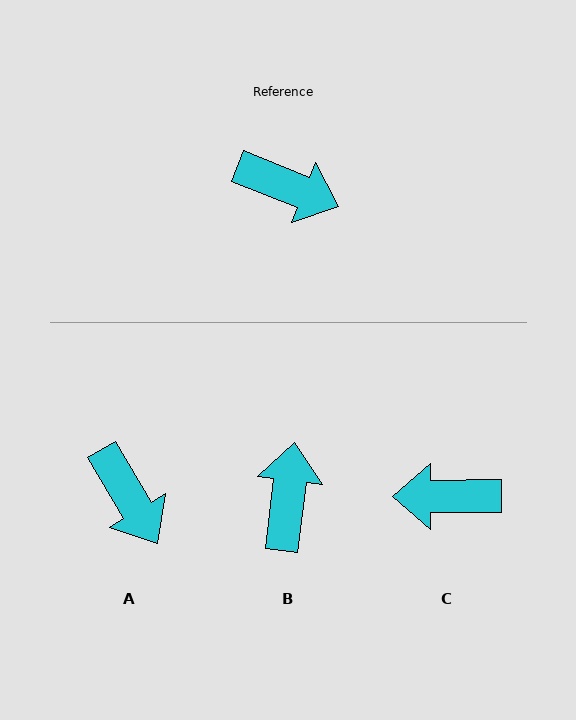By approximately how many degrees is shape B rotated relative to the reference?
Approximately 105 degrees counter-clockwise.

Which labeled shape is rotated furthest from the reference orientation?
C, about 158 degrees away.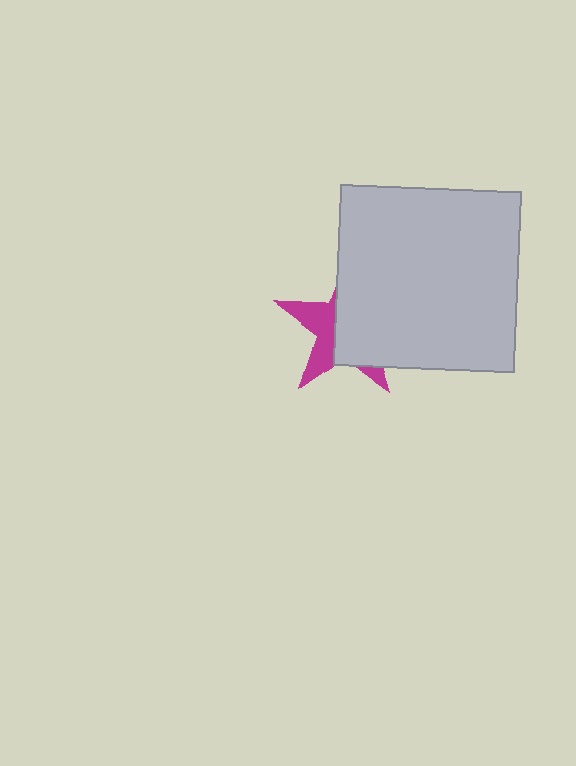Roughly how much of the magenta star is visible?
A small part of it is visible (roughly 38%).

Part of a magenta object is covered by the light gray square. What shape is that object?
It is a star.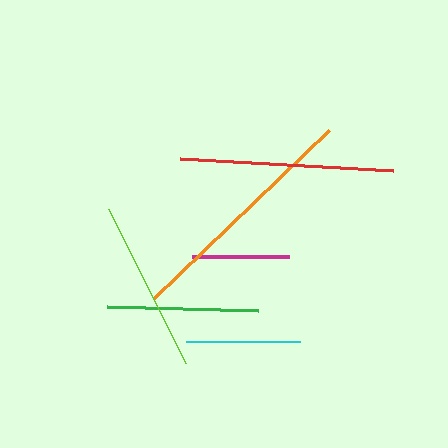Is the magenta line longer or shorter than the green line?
The green line is longer than the magenta line.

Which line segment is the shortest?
The magenta line is the shortest at approximately 97 pixels.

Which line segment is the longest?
The orange line is the longest at approximately 242 pixels.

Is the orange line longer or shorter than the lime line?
The orange line is longer than the lime line.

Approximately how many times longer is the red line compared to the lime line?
The red line is approximately 1.2 times the length of the lime line.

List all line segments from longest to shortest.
From longest to shortest: orange, red, lime, green, cyan, magenta.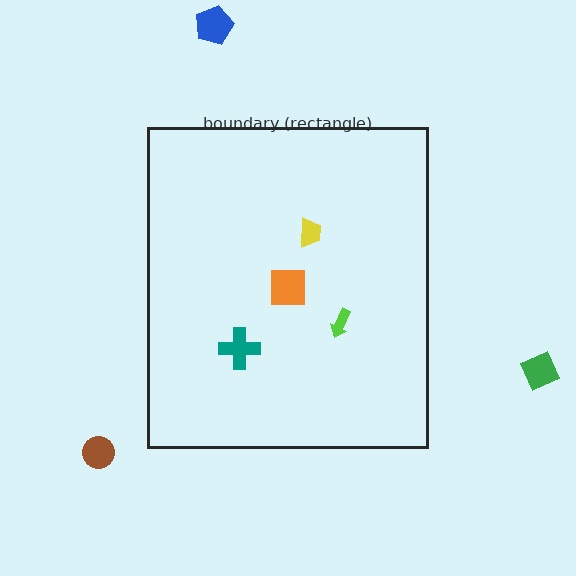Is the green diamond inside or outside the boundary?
Outside.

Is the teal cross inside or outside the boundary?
Inside.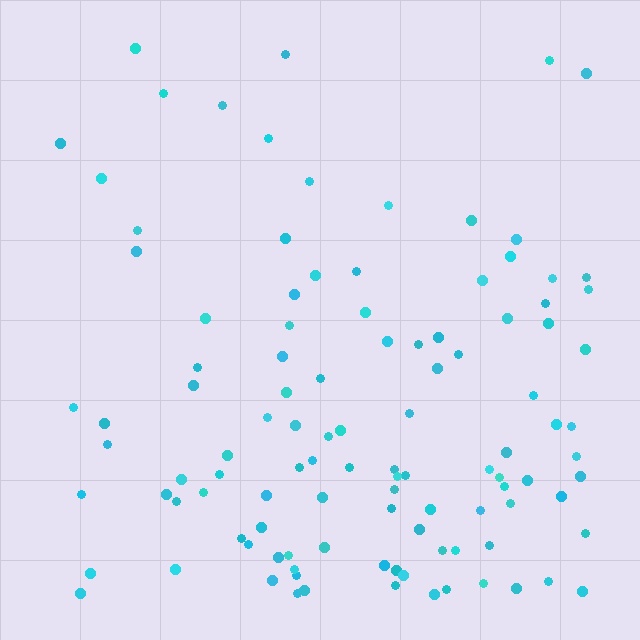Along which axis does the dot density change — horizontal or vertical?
Vertical.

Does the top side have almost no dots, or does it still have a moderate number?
Still a moderate number, just noticeably fewer than the bottom.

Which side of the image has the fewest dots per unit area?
The top.